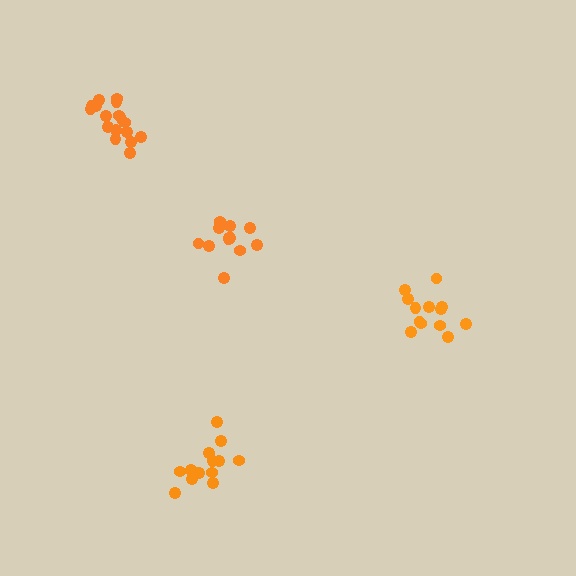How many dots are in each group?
Group 1: 17 dots, Group 2: 13 dots, Group 3: 12 dots, Group 4: 14 dots (56 total).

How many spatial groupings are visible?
There are 4 spatial groupings.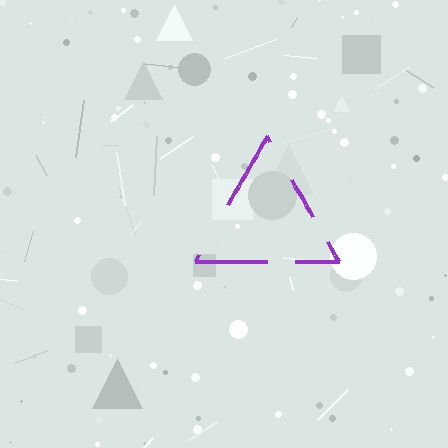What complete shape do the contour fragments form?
The contour fragments form a triangle.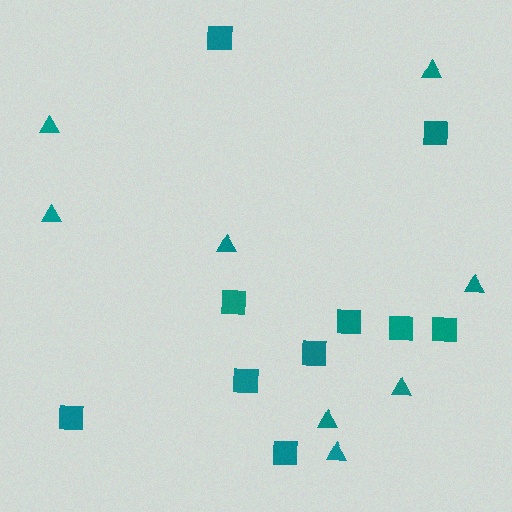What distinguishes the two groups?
There are 2 groups: one group of squares (10) and one group of triangles (8).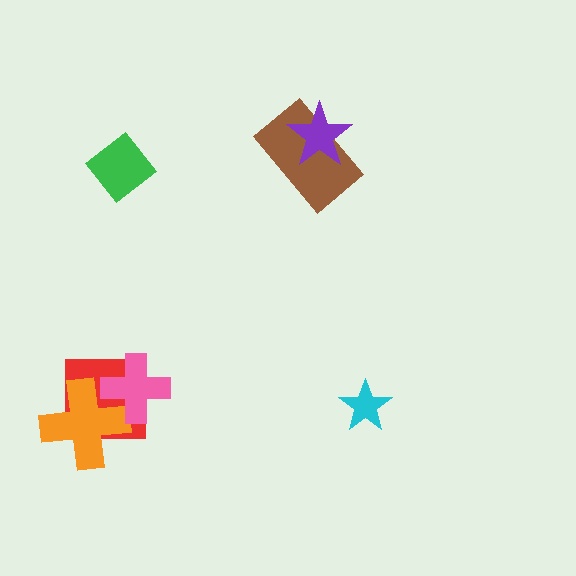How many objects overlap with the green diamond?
0 objects overlap with the green diamond.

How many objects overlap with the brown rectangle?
1 object overlaps with the brown rectangle.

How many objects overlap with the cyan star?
0 objects overlap with the cyan star.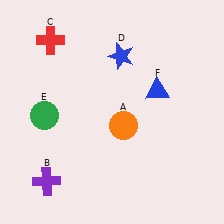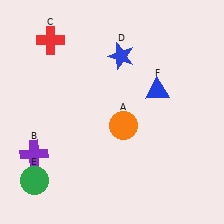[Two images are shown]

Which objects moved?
The objects that moved are: the purple cross (B), the green circle (E).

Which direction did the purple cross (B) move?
The purple cross (B) moved up.